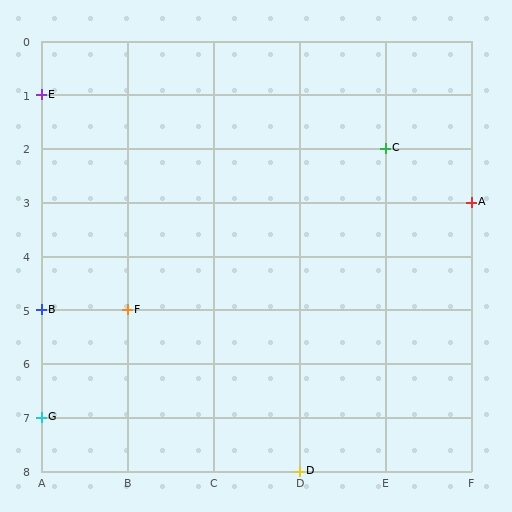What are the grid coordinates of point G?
Point G is at grid coordinates (A, 7).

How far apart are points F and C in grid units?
Points F and C are 3 columns and 3 rows apart (about 4.2 grid units diagonally).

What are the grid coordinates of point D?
Point D is at grid coordinates (D, 8).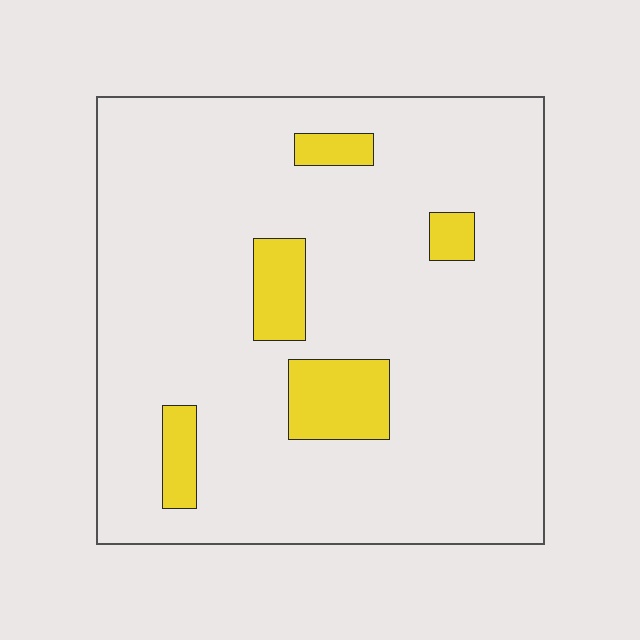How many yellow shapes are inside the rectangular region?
5.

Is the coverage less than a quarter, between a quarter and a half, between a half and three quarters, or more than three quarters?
Less than a quarter.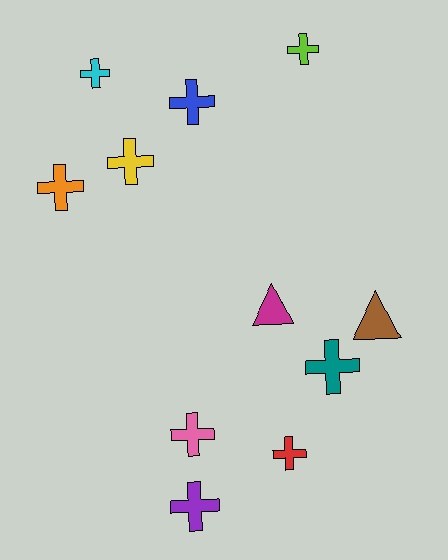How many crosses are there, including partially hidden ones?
There are 9 crosses.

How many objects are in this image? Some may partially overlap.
There are 11 objects.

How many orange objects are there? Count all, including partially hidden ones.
There is 1 orange object.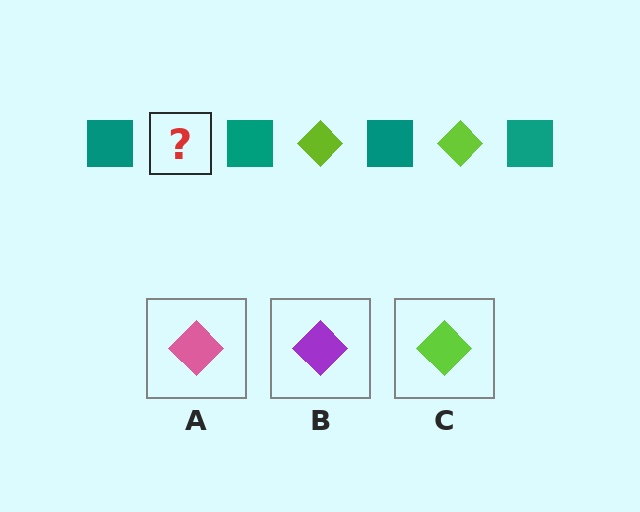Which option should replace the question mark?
Option C.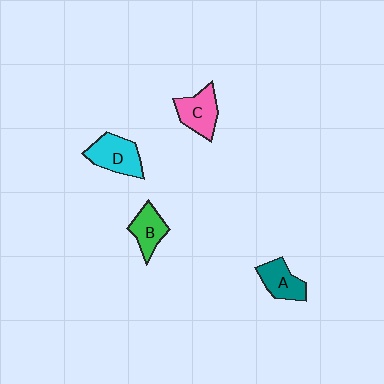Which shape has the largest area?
Shape D (cyan).